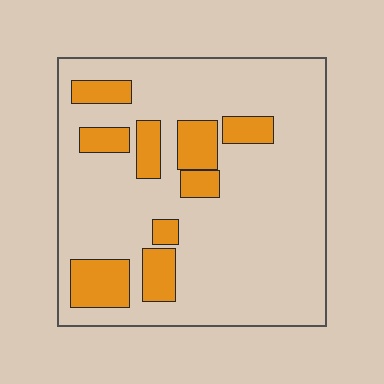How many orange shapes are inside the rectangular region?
9.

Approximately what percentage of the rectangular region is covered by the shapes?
Approximately 20%.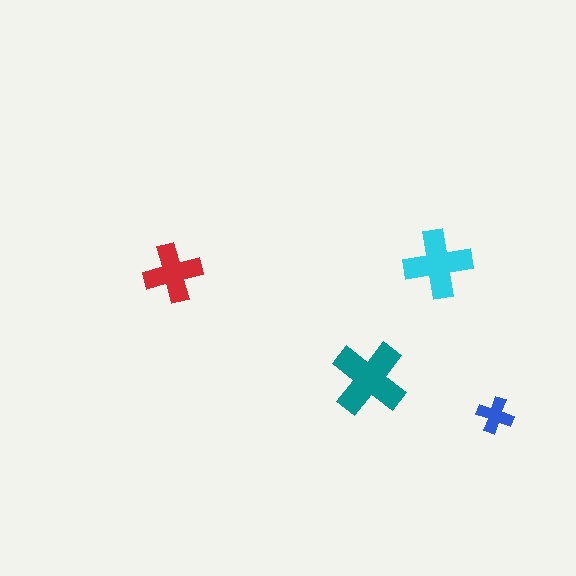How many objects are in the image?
There are 4 objects in the image.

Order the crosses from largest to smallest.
the teal one, the cyan one, the red one, the blue one.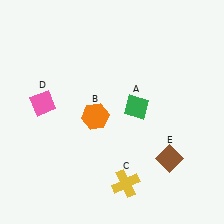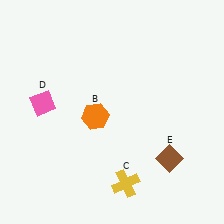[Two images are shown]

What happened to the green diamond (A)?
The green diamond (A) was removed in Image 2. It was in the top-right area of Image 1.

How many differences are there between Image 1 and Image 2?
There is 1 difference between the two images.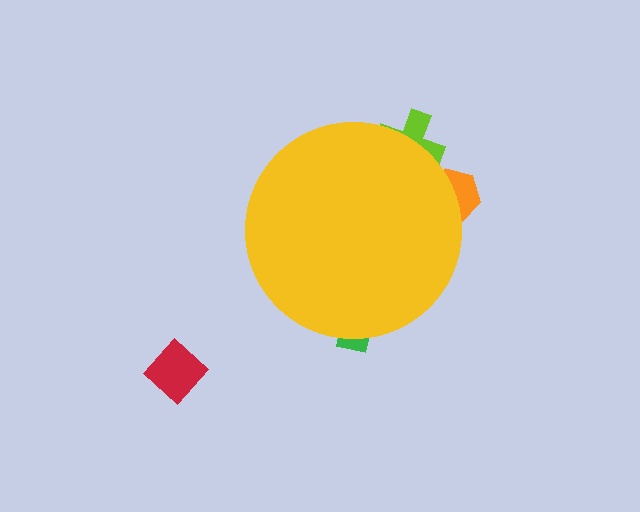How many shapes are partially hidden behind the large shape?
3 shapes are partially hidden.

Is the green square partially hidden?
Yes, the green square is partially hidden behind the yellow circle.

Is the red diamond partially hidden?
No, the red diamond is fully visible.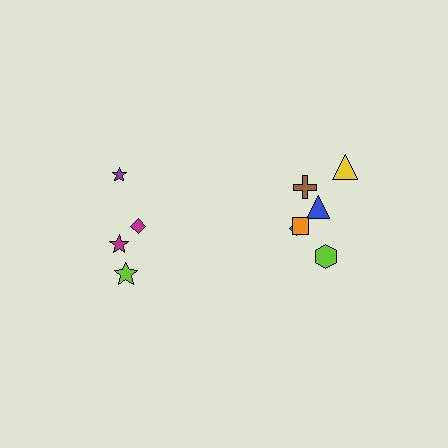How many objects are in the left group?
There are 4 objects.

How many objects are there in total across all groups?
There are 10 objects.